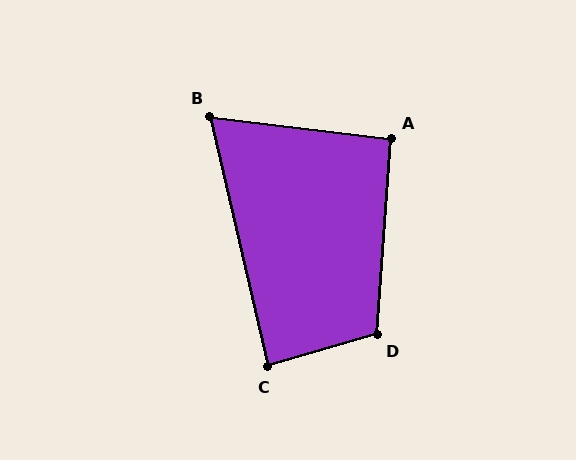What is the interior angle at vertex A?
Approximately 93 degrees (approximately right).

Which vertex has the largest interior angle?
D, at approximately 110 degrees.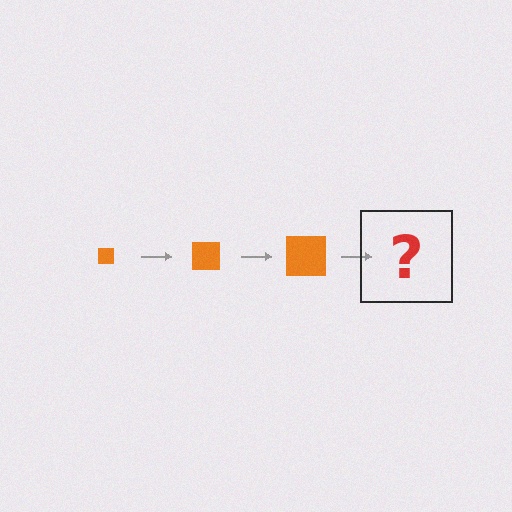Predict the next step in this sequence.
The next step is an orange square, larger than the previous one.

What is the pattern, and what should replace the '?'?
The pattern is that the square gets progressively larger each step. The '?' should be an orange square, larger than the previous one.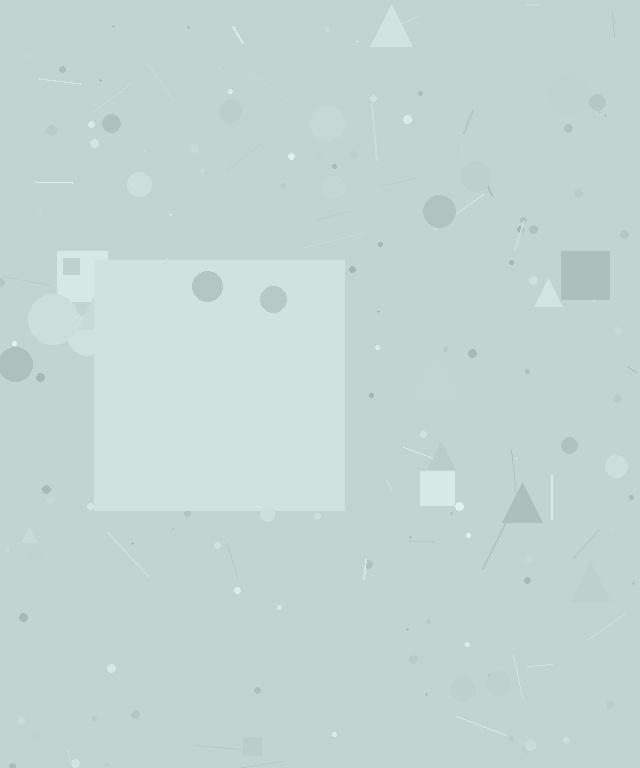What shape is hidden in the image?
A square is hidden in the image.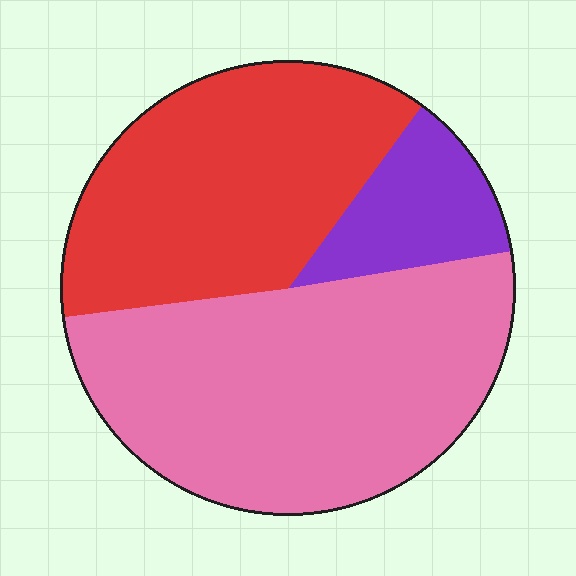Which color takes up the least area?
Purple, at roughly 10%.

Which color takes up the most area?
Pink, at roughly 50%.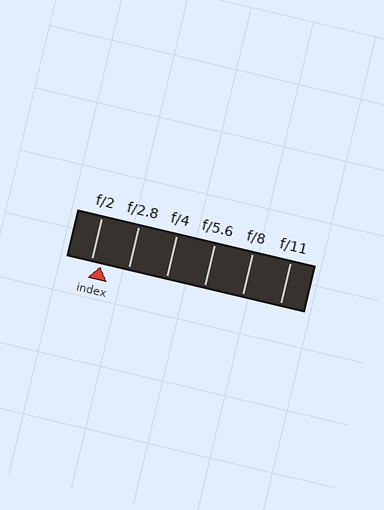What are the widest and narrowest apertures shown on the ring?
The widest aperture shown is f/2 and the narrowest is f/11.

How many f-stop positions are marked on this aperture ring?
There are 6 f-stop positions marked.